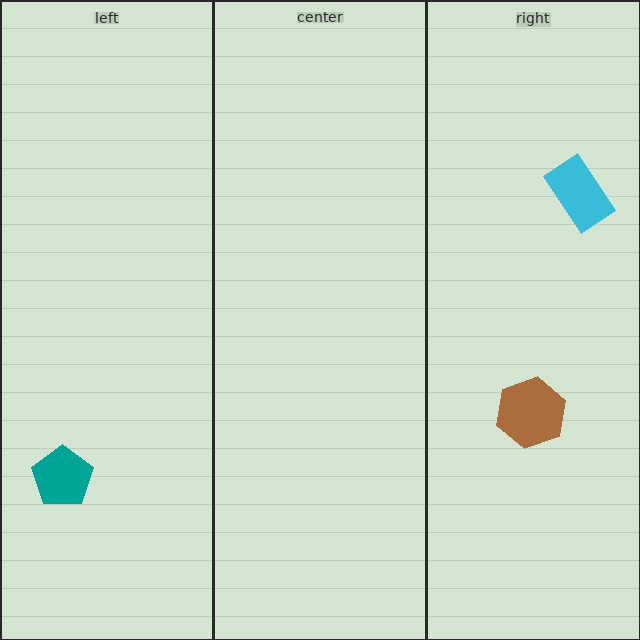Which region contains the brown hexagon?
The right region.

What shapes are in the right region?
The brown hexagon, the cyan rectangle.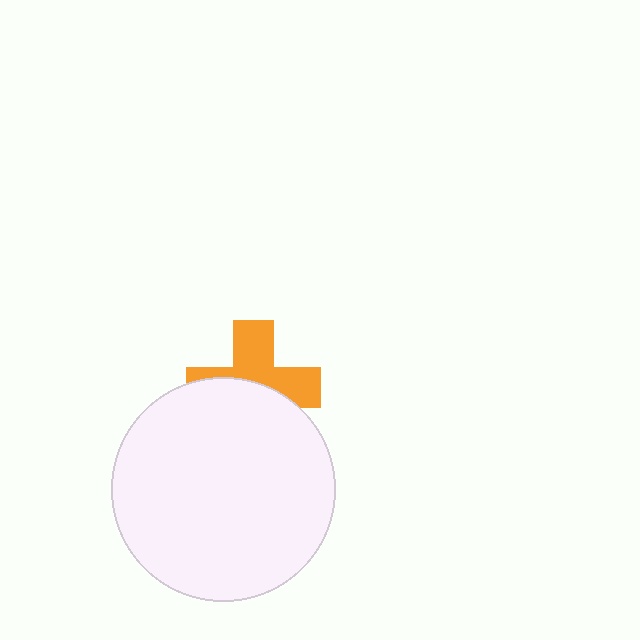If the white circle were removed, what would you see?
You would see the complete orange cross.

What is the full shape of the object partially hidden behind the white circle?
The partially hidden object is an orange cross.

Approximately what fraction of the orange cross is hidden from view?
Roughly 50% of the orange cross is hidden behind the white circle.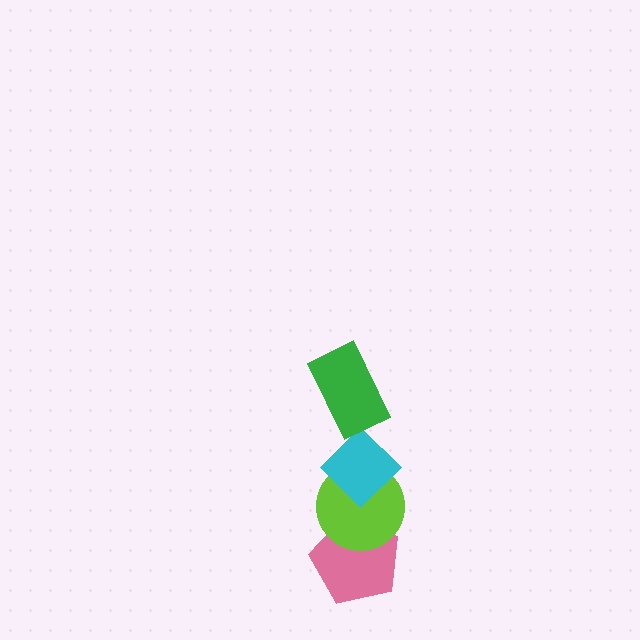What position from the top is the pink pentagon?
The pink pentagon is 4th from the top.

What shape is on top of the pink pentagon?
The lime circle is on top of the pink pentagon.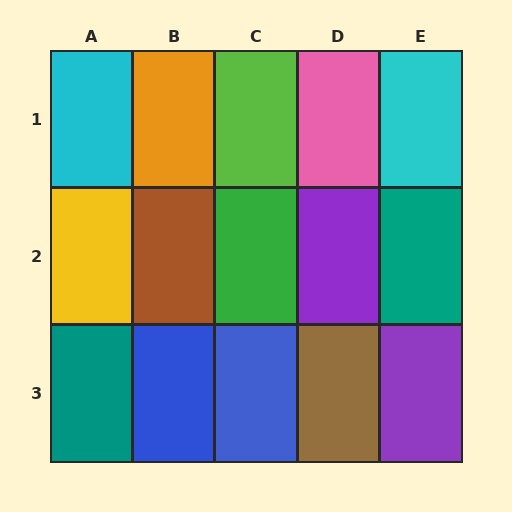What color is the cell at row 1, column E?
Cyan.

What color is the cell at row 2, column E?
Teal.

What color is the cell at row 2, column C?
Green.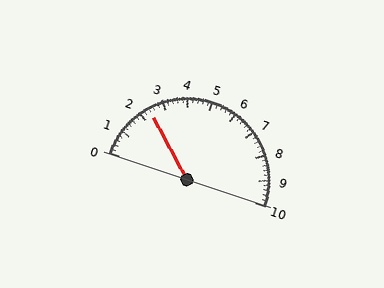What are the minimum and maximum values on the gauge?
The gauge ranges from 0 to 10.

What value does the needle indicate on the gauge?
The needle indicates approximately 2.4.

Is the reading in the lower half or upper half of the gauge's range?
The reading is in the lower half of the range (0 to 10).